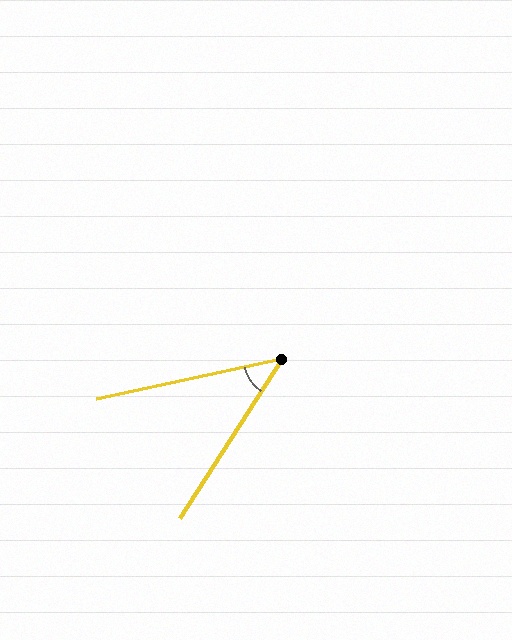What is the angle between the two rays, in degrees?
Approximately 45 degrees.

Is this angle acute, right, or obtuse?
It is acute.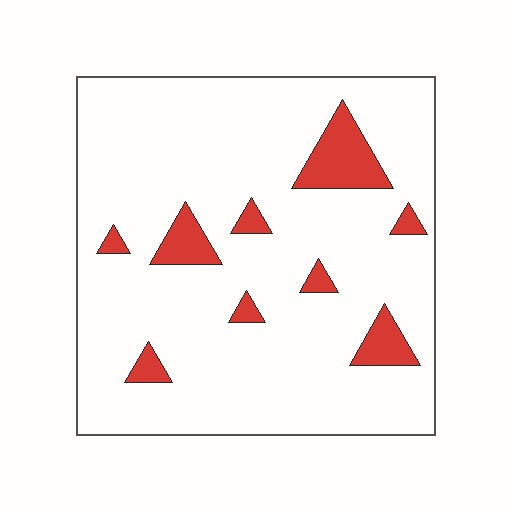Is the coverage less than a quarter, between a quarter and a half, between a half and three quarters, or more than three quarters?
Less than a quarter.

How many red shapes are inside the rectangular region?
9.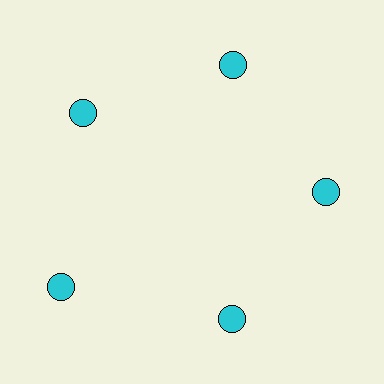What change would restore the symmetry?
The symmetry would be restored by moving it inward, back onto the ring so that all 5 circles sit at equal angles and equal distance from the center.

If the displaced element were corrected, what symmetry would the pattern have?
It would have 5-fold rotational symmetry — the pattern would map onto itself every 72 degrees.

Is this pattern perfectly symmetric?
No. The 5 cyan circles are arranged in a ring, but one element near the 8 o'clock position is pushed outward from the center, breaking the 5-fold rotational symmetry.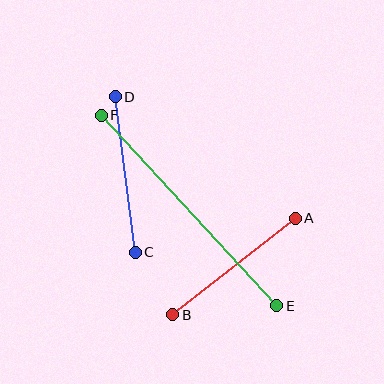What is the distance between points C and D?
The distance is approximately 157 pixels.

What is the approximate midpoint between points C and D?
The midpoint is at approximately (125, 175) pixels.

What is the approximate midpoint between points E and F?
The midpoint is at approximately (189, 211) pixels.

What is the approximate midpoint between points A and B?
The midpoint is at approximately (234, 267) pixels.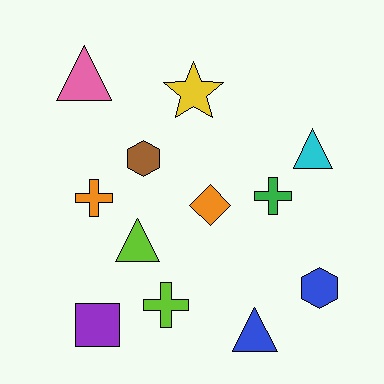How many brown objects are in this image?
There is 1 brown object.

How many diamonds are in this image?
There is 1 diamond.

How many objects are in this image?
There are 12 objects.